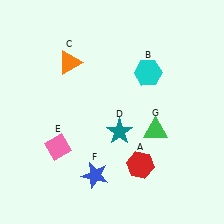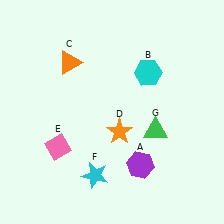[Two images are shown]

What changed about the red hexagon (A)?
In Image 1, A is red. In Image 2, it changed to purple.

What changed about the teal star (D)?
In Image 1, D is teal. In Image 2, it changed to orange.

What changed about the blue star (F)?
In Image 1, F is blue. In Image 2, it changed to cyan.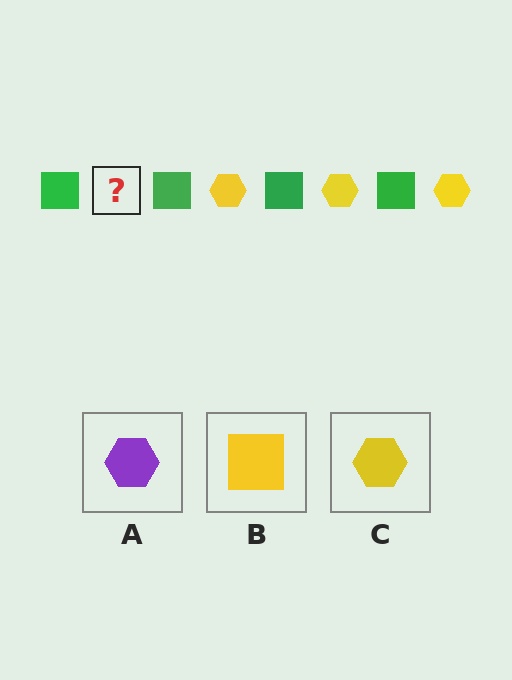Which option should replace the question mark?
Option C.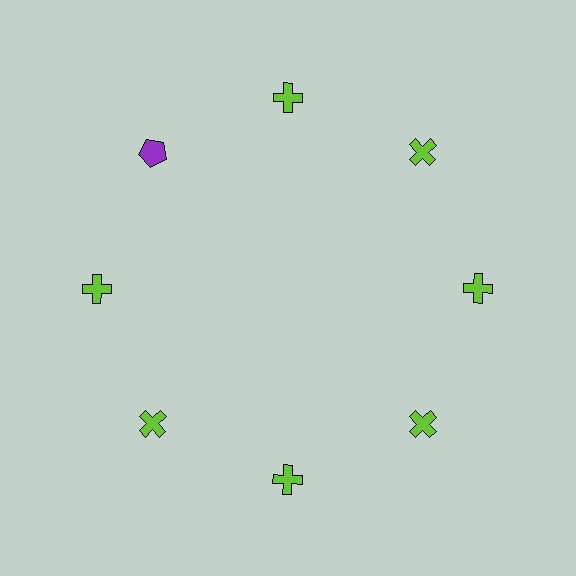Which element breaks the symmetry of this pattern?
The purple pentagon at roughly the 10 o'clock position breaks the symmetry. All other shapes are lime crosses.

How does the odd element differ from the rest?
It differs in both color (purple instead of lime) and shape (pentagon instead of cross).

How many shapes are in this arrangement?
There are 8 shapes arranged in a ring pattern.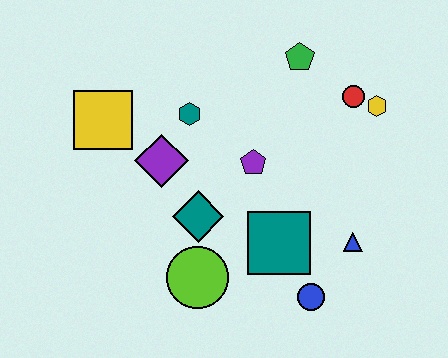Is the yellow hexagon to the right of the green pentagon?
Yes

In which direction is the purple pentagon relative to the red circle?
The purple pentagon is to the left of the red circle.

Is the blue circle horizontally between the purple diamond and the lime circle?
No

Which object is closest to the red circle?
The yellow hexagon is closest to the red circle.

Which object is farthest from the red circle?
The yellow square is farthest from the red circle.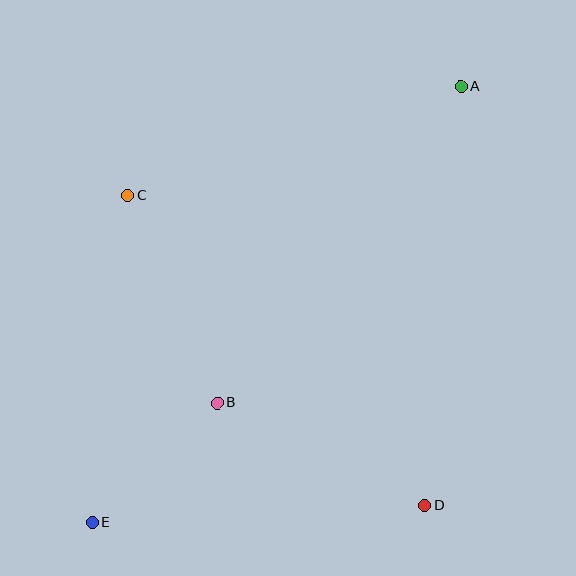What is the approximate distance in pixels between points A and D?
The distance between A and D is approximately 421 pixels.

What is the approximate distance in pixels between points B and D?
The distance between B and D is approximately 231 pixels.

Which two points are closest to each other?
Points B and E are closest to each other.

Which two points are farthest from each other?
Points A and E are farthest from each other.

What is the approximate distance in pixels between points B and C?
The distance between B and C is approximately 226 pixels.